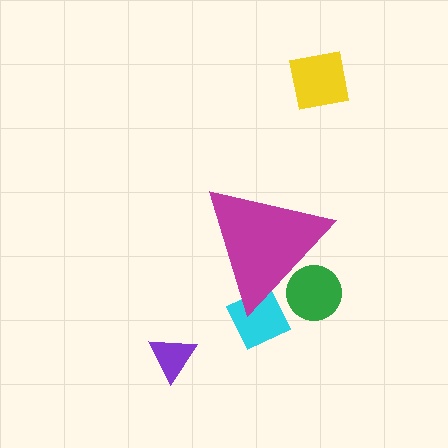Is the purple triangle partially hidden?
No, the purple triangle is fully visible.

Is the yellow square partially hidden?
No, the yellow square is fully visible.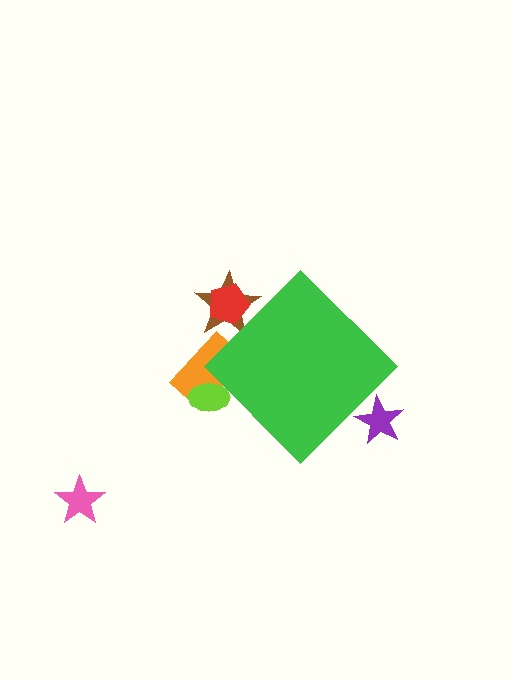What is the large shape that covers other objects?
A green diamond.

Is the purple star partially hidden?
Yes, the purple star is partially hidden behind the green diamond.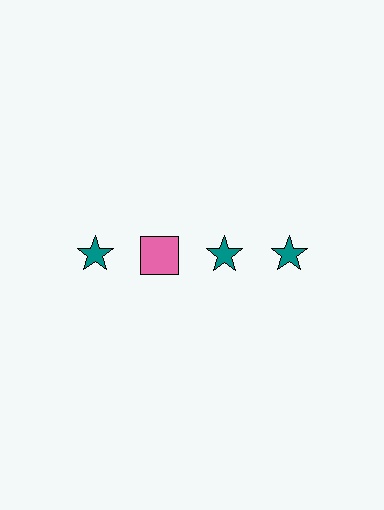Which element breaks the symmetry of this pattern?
The pink square in the top row, second from left column breaks the symmetry. All other shapes are teal stars.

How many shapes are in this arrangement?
There are 4 shapes arranged in a grid pattern.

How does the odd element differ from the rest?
It differs in both color (pink instead of teal) and shape (square instead of star).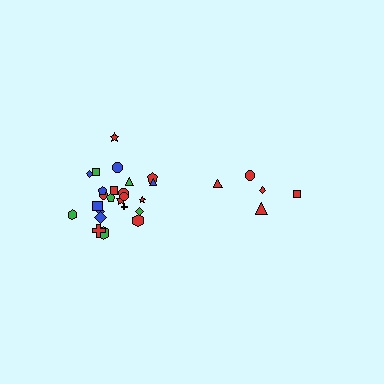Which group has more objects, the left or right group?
The left group.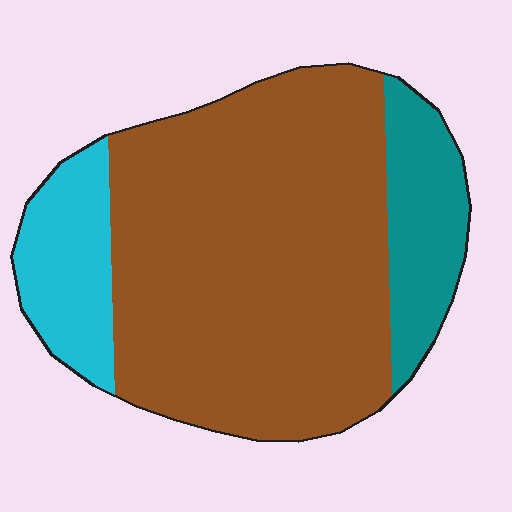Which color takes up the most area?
Brown, at roughly 70%.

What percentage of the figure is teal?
Teal covers about 15% of the figure.